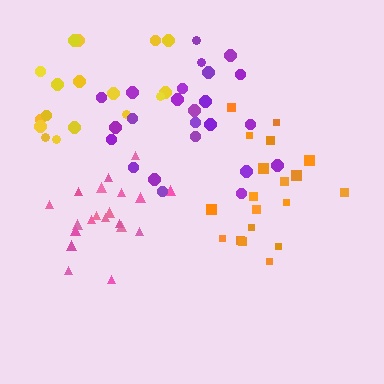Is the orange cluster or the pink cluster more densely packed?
Pink.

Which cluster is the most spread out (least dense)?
Yellow.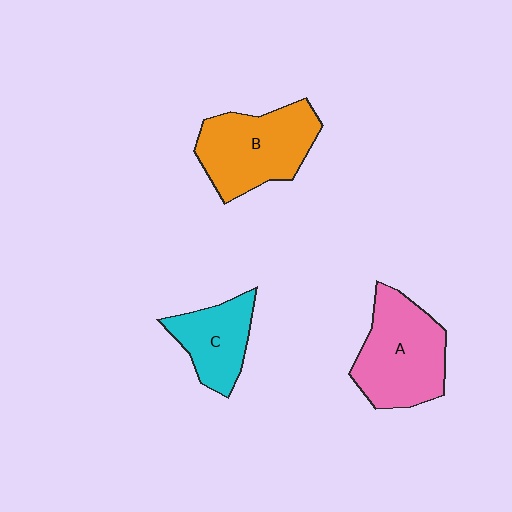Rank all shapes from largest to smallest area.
From largest to smallest: A (pink), B (orange), C (cyan).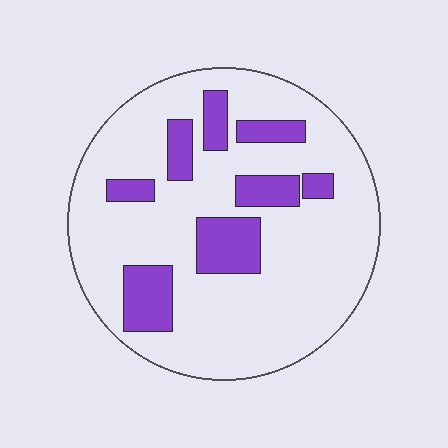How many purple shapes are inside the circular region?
8.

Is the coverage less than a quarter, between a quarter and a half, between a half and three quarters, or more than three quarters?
Less than a quarter.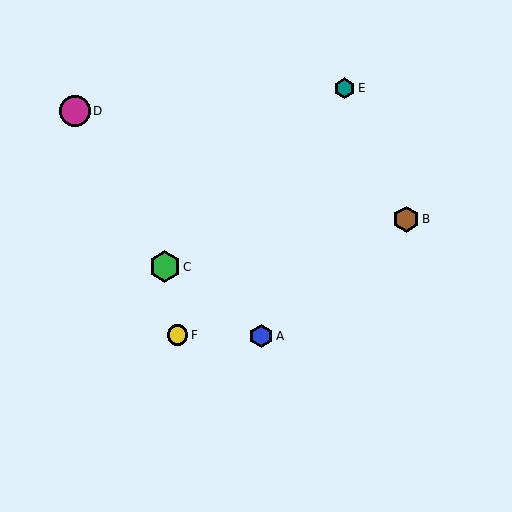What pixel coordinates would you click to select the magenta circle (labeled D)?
Click at (75, 111) to select the magenta circle D.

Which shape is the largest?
The green hexagon (labeled C) is the largest.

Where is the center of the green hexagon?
The center of the green hexagon is at (165, 267).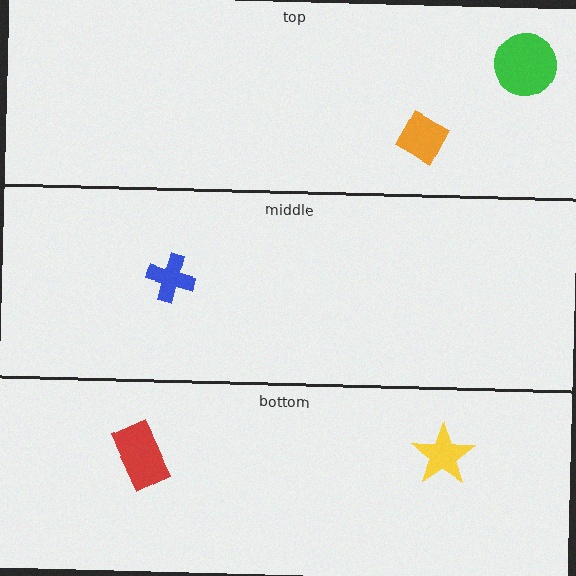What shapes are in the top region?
The orange square, the green circle.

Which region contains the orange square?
The top region.